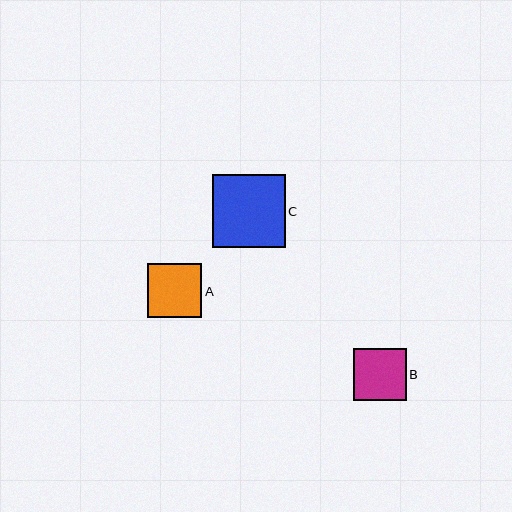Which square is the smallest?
Square B is the smallest with a size of approximately 53 pixels.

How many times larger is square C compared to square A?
Square C is approximately 1.4 times the size of square A.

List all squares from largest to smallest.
From largest to smallest: C, A, B.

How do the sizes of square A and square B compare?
Square A and square B are approximately the same size.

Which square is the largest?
Square C is the largest with a size of approximately 73 pixels.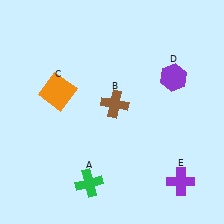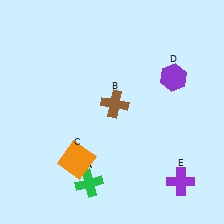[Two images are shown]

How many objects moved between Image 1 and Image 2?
1 object moved between the two images.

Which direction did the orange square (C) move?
The orange square (C) moved down.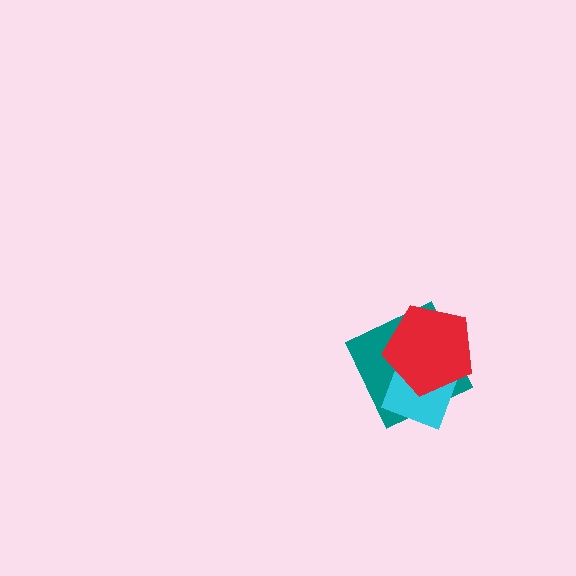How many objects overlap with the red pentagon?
2 objects overlap with the red pentagon.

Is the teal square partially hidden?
Yes, it is partially covered by another shape.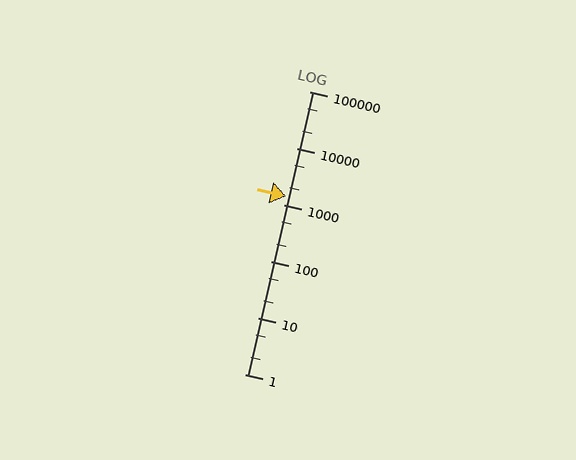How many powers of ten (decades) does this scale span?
The scale spans 5 decades, from 1 to 100000.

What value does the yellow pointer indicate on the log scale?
The pointer indicates approximately 1400.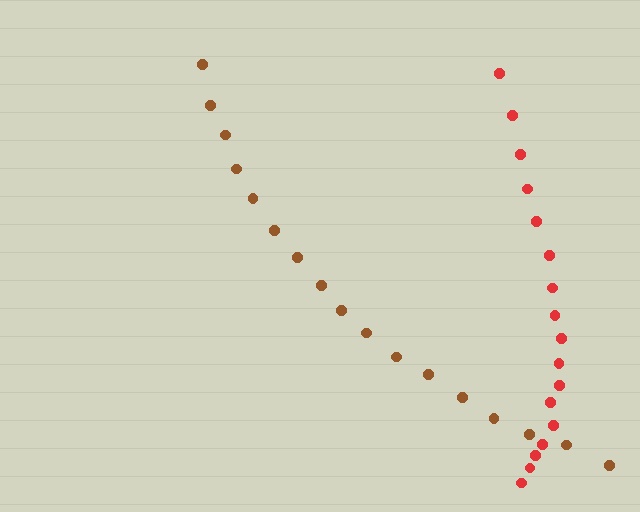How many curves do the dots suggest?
There are 2 distinct paths.